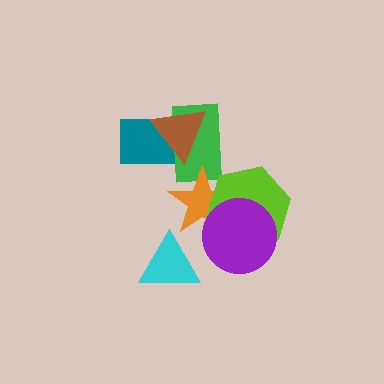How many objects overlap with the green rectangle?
3 objects overlap with the green rectangle.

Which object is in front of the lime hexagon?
The purple circle is in front of the lime hexagon.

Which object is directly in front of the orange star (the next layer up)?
The lime hexagon is directly in front of the orange star.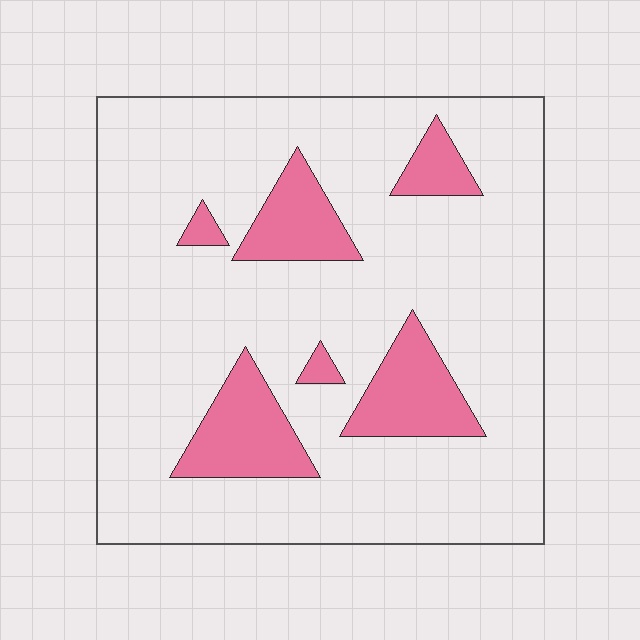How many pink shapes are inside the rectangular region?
6.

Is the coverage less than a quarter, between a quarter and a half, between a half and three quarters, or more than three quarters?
Less than a quarter.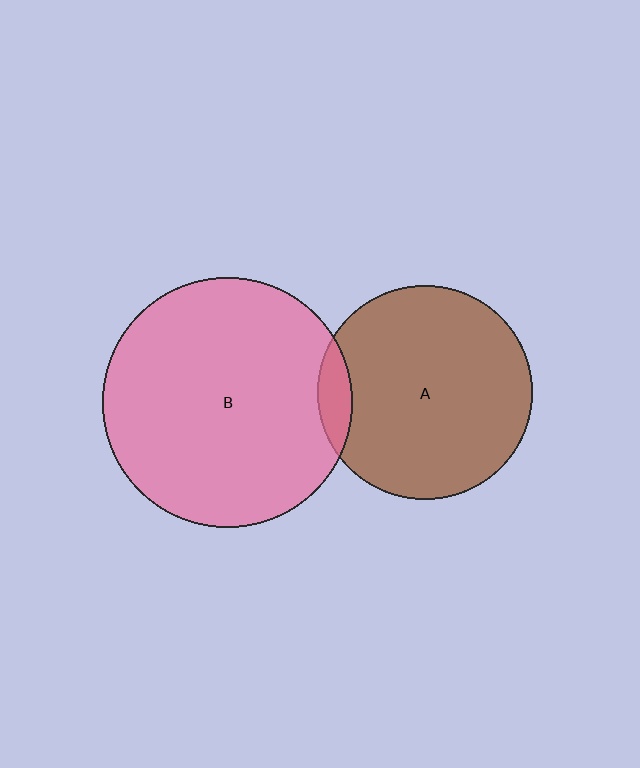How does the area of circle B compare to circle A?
Approximately 1.4 times.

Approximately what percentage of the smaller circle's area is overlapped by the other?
Approximately 10%.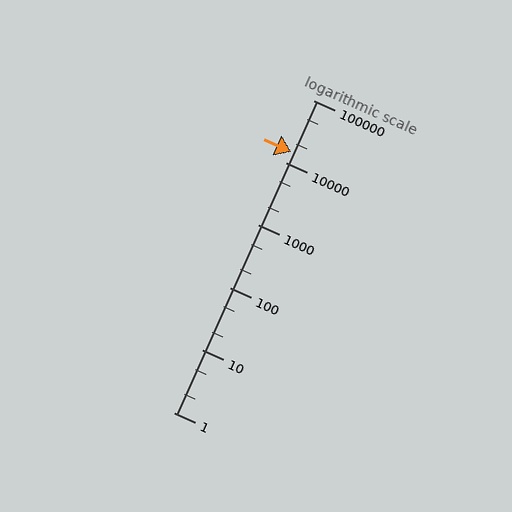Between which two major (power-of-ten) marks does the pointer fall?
The pointer is between 10000 and 100000.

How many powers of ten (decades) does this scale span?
The scale spans 5 decades, from 1 to 100000.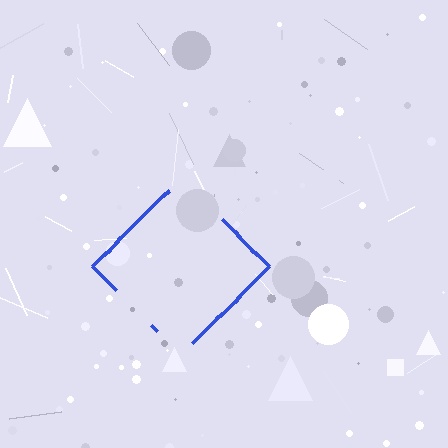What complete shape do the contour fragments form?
The contour fragments form a diamond.